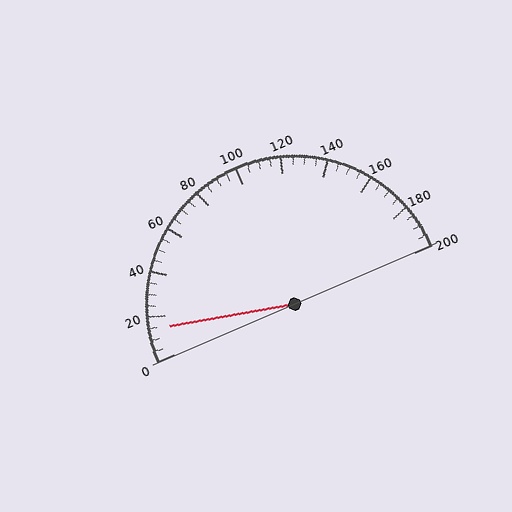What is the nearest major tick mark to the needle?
The nearest major tick mark is 20.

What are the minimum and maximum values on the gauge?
The gauge ranges from 0 to 200.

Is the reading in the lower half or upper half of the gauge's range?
The reading is in the lower half of the range (0 to 200).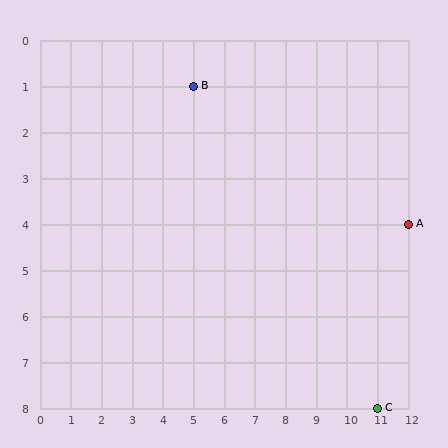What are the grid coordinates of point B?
Point B is at grid coordinates (5, 1).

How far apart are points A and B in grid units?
Points A and B are 7 columns and 3 rows apart (about 7.6 grid units diagonally).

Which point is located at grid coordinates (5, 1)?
Point B is at (5, 1).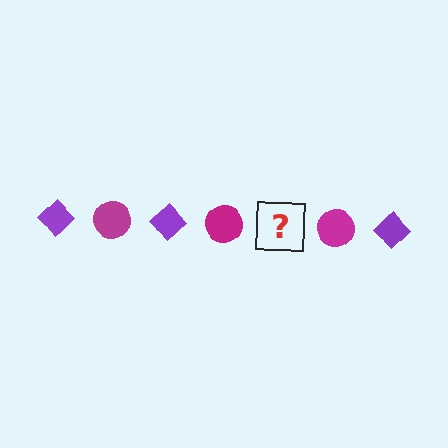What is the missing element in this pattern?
The missing element is a purple diamond.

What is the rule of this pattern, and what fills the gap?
The rule is that the pattern alternates between purple diamond and magenta circle. The gap should be filled with a purple diamond.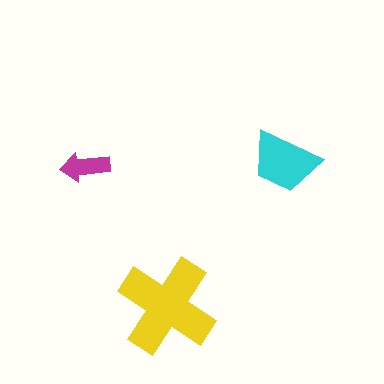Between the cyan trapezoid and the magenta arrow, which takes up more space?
The cyan trapezoid.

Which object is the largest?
The yellow cross.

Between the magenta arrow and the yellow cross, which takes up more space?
The yellow cross.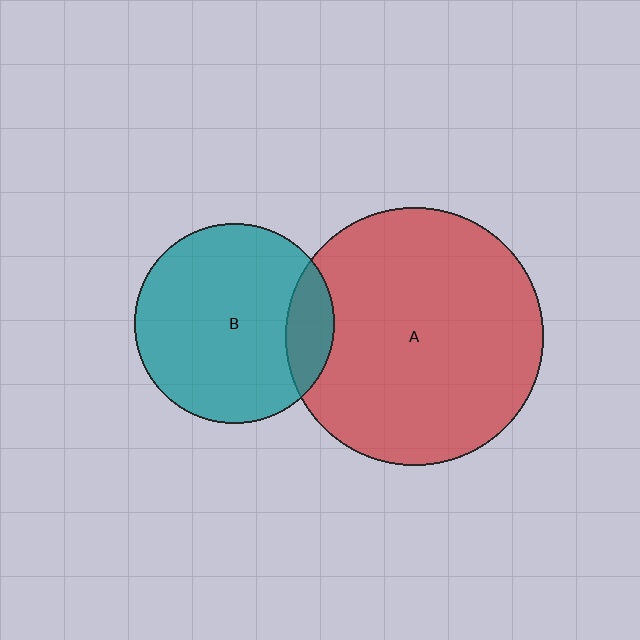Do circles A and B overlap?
Yes.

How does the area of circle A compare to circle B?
Approximately 1.7 times.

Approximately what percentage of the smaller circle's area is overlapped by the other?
Approximately 15%.